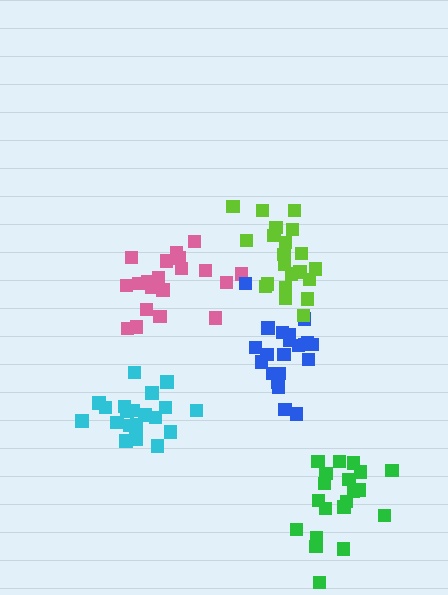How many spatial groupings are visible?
There are 5 spatial groupings.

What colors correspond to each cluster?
The clusters are colored: pink, blue, cyan, lime, green.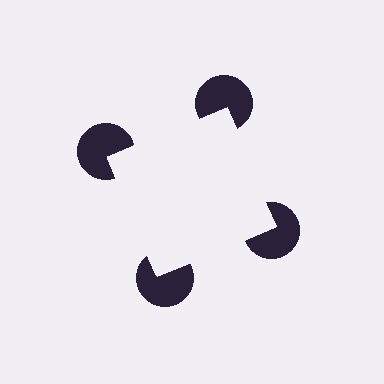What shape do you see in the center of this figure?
An illusory square — its edges are inferred from the aligned wedge cuts in the pac-man discs, not physically drawn.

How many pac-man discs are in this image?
There are 4 — one at each vertex of the illusory square.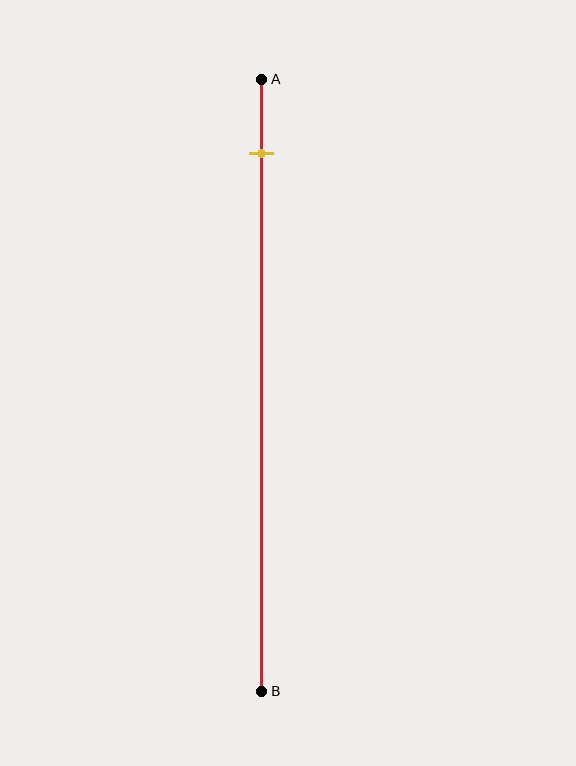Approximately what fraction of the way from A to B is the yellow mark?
The yellow mark is approximately 10% of the way from A to B.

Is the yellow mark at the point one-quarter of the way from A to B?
No, the mark is at about 10% from A, not at the 25% one-quarter point.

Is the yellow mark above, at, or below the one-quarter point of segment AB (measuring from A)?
The yellow mark is above the one-quarter point of segment AB.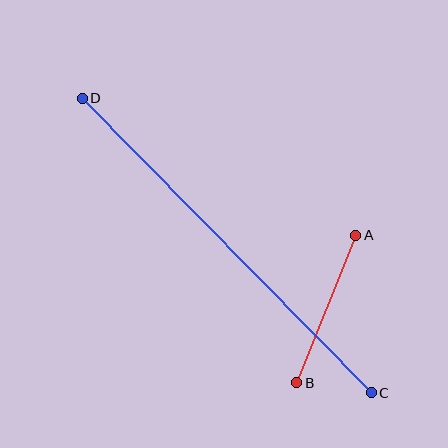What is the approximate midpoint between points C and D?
The midpoint is at approximately (227, 246) pixels.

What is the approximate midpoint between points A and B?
The midpoint is at approximately (326, 309) pixels.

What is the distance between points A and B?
The distance is approximately 159 pixels.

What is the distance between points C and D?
The distance is approximately 413 pixels.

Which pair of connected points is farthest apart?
Points C and D are farthest apart.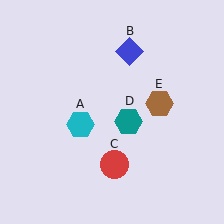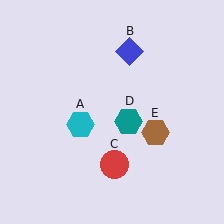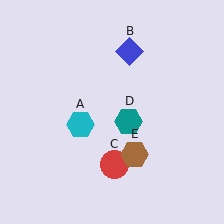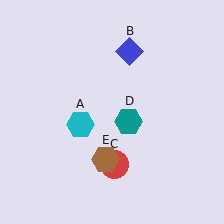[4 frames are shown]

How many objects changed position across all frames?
1 object changed position: brown hexagon (object E).